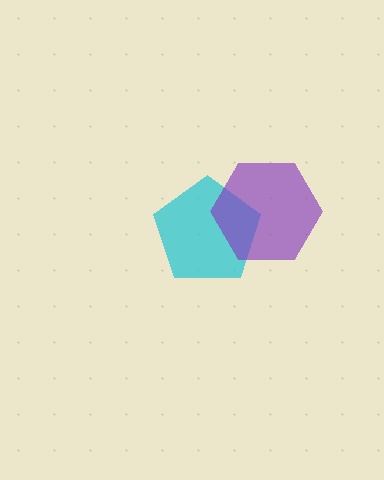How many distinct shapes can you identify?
There are 2 distinct shapes: a cyan pentagon, a purple hexagon.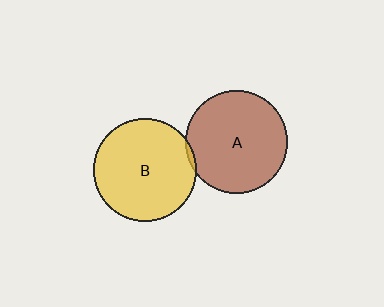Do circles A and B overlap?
Yes.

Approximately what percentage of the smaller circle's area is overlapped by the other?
Approximately 5%.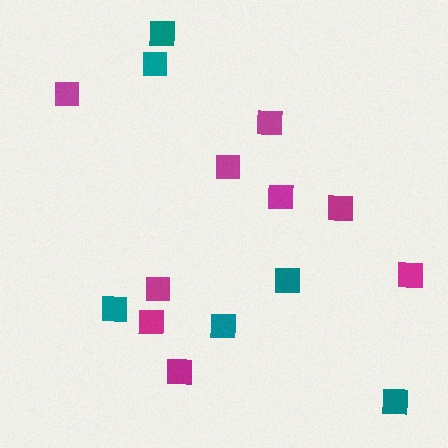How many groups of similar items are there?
There are 2 groups: one group of teal squares (6) and one group of magenta squares (9).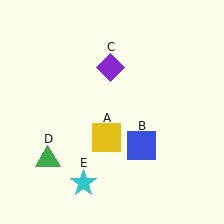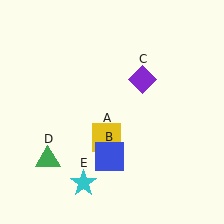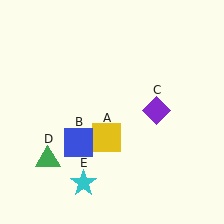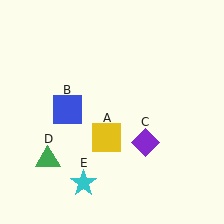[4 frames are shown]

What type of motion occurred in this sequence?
The blue square (object B), purple diamond (object C) rotated clockwise around the center of the scene.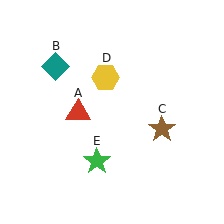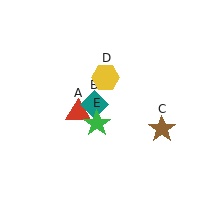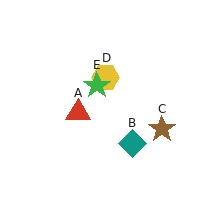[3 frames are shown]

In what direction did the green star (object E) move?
The green star (object E) moved up.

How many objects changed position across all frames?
2 objects changed position: teal diamond (object B), green star (object E).